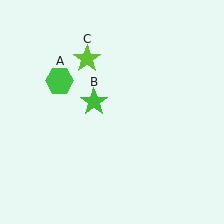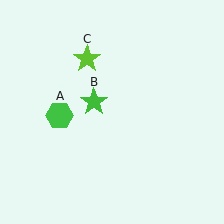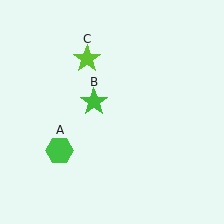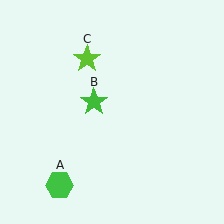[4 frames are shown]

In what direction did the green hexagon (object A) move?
The green hexagon (object A) moved down.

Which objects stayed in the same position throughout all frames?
Green star (object B) and lime star (object C) remained stationary.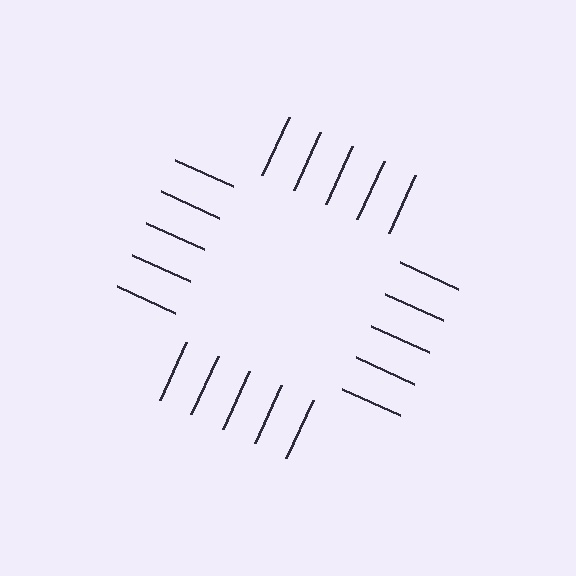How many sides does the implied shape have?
4 sides — the line-ends trace a square.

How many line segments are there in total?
20 — 5 along each of the 4 edges.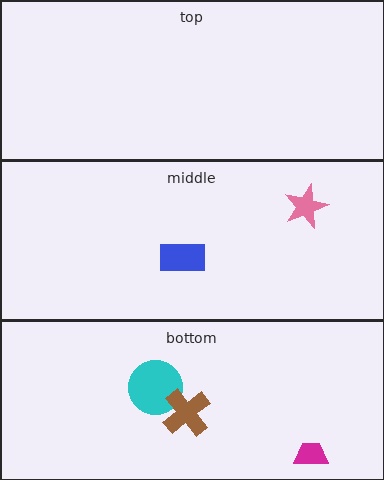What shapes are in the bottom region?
The cyan circle, the brown cross, the magenta trapezoid.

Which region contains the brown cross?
The bottom region.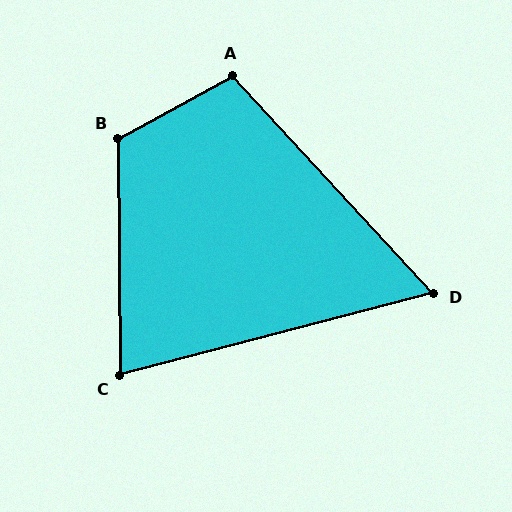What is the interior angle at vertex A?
Approximately 104 degrees (obtuse).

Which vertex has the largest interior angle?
B, at approximately 118 degrees.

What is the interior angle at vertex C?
Approximately 76 degrees (acute).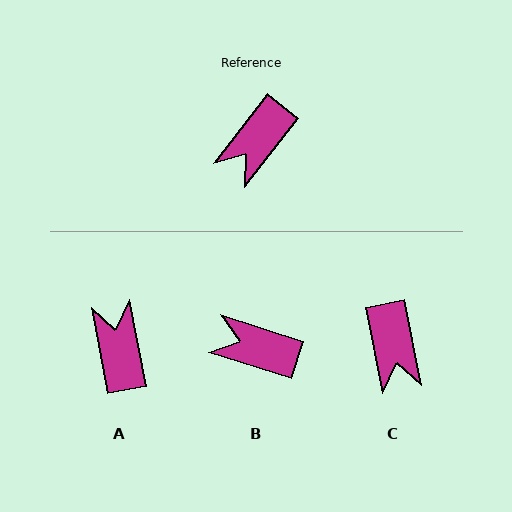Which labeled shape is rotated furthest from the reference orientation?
A, about 131 degrees away.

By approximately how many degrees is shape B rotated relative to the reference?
Approximately 70 degrees clockwise.